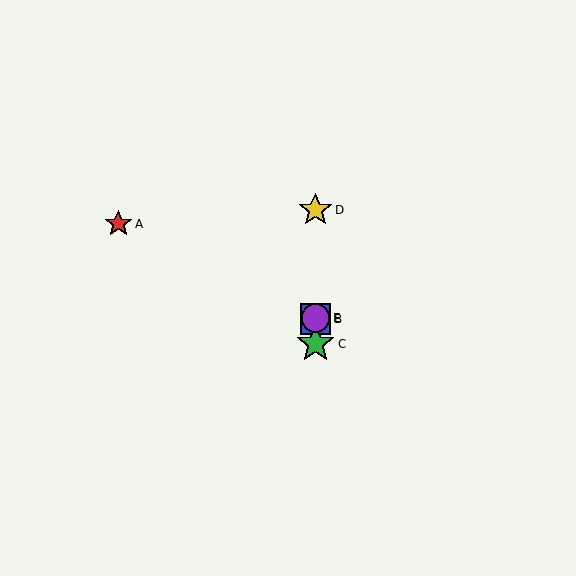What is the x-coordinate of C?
Object C is at x≈315.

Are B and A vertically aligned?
No, B is at x≈315 and A is at x≈118.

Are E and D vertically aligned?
Yes, both are at x≈315.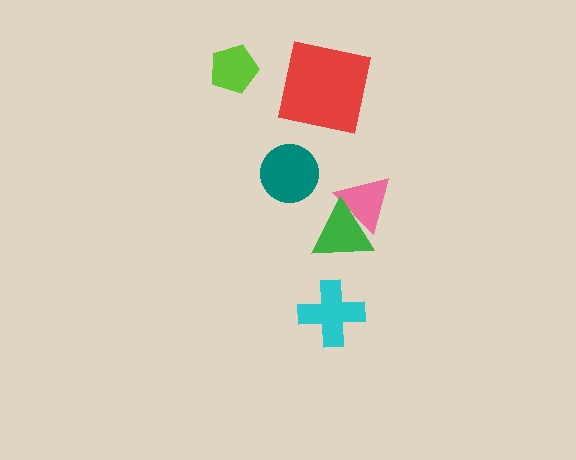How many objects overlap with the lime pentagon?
0 objects overlap with the lime pentagon.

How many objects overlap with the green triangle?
1 object overlaps with the green triangle.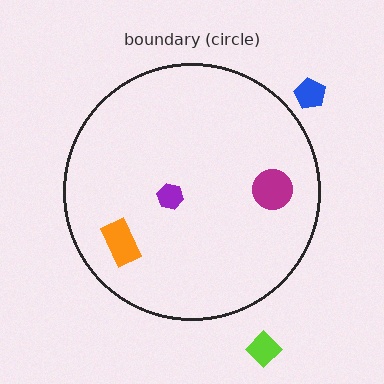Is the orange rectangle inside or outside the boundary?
Inside.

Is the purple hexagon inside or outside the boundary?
Inside.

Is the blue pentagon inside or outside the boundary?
Outside.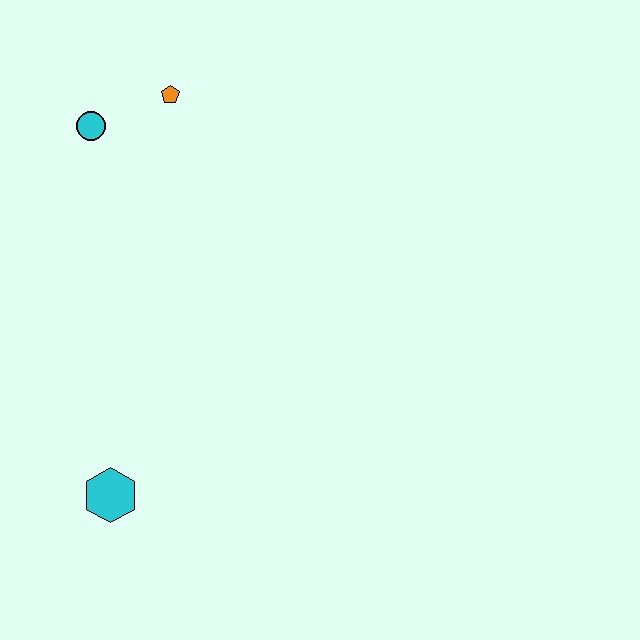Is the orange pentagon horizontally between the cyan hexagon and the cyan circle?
No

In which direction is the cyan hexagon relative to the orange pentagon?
The cyan hexagon is below the orange pentagon.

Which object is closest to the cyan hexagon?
The cyan circle is closest to the cyan hexagon.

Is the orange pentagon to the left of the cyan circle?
No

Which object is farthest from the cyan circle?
The cyan hexagon is farthest from the cyan circle.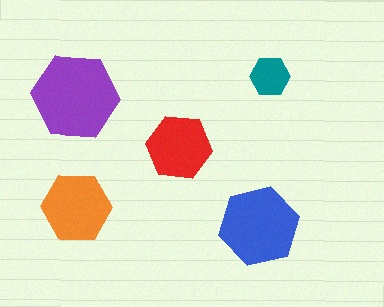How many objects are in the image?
There are 5 objects in the image.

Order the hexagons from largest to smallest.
the purple one, the blue one, the orange one, the red one, the teal one.